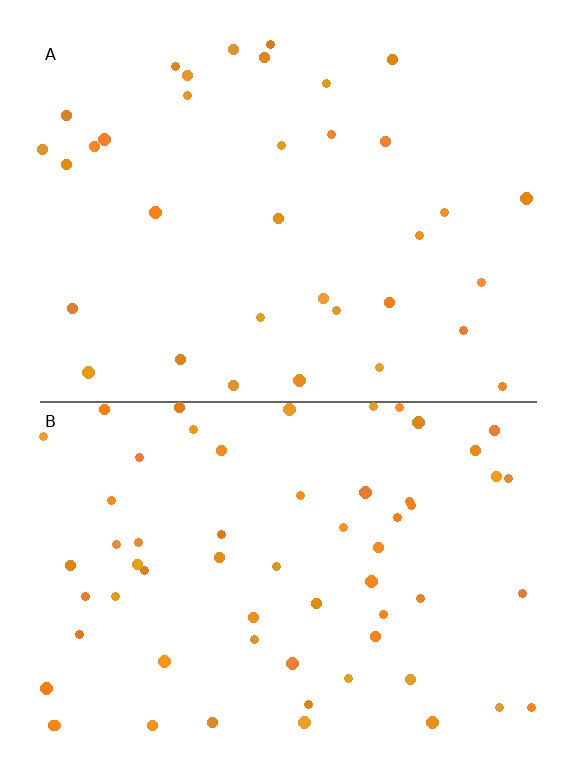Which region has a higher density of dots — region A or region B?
B (the bottom).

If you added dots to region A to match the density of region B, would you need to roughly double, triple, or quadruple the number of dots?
Approximately double.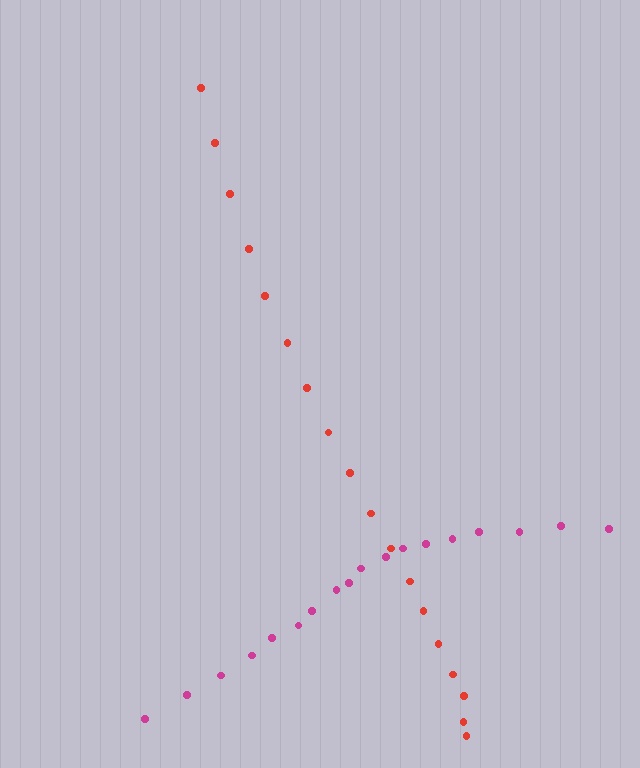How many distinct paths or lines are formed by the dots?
There are 2 distinct paths.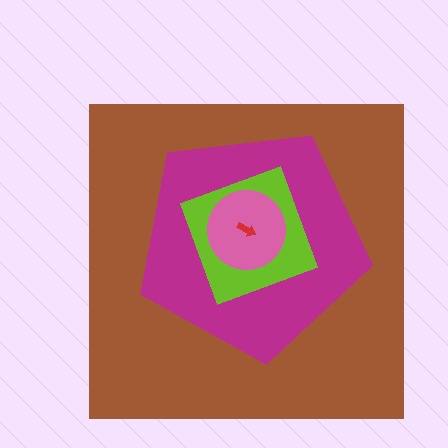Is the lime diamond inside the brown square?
Yes.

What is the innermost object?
The red arrow.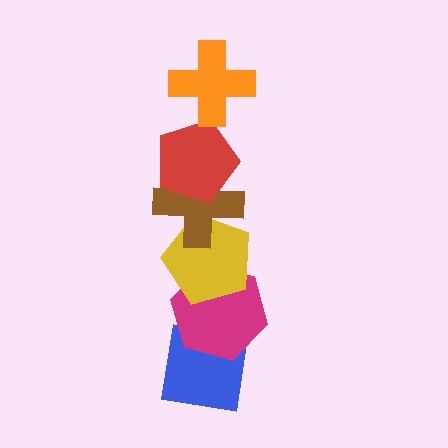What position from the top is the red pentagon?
The red pentagon is 2nd from the top.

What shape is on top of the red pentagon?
The orange cross is on top of the red pentagon.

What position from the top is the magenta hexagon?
The magenta hexagon is 5th from the top.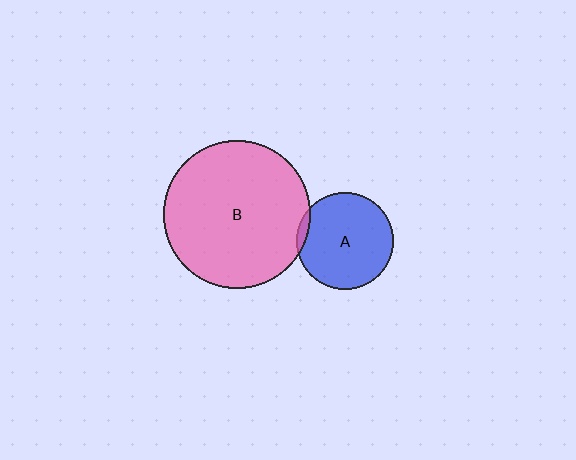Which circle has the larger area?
Circle B (pink).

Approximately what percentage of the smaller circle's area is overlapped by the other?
Approximately 5%.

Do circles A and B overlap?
Yes.